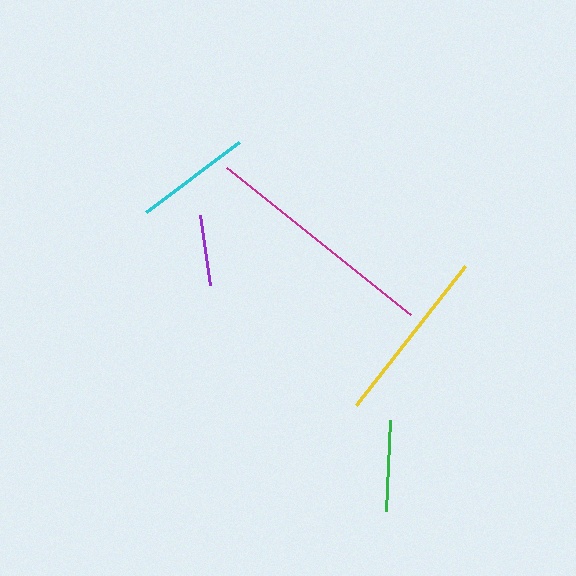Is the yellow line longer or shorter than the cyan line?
The yellow line is longer than the cyan line.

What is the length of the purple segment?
The purple segment is approximately 71 pixels long.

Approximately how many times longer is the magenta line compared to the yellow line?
The magenta line is approximately 1.3 times the length of the yellow line.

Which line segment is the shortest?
The purple line is the shortest at approximately 71 pixels.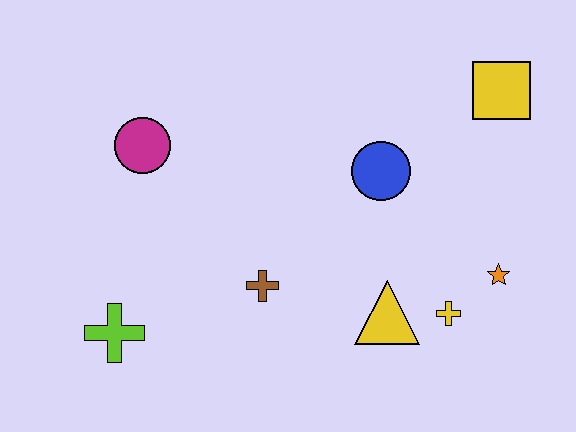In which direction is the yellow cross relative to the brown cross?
The yellow cross is to the right of the brown cross.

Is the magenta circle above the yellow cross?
Yes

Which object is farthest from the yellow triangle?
The magenta circle is farthest from the yellow triangle.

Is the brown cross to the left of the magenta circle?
No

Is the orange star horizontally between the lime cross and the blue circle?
No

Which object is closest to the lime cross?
The brown cross is closest to the lime cross.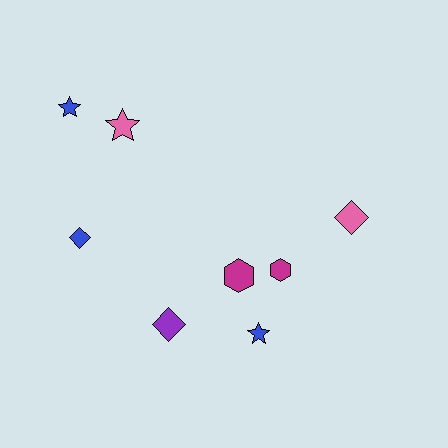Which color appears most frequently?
Blue, with 3 objects.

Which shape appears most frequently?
Diamond, with 3 objects.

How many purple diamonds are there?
There is 1 purple diamond.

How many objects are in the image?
There are 8 objects.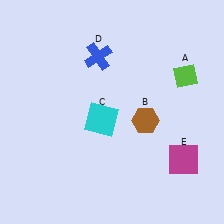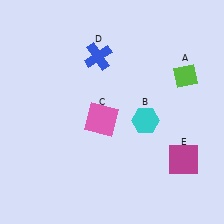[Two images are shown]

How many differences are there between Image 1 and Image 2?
There are 2 differences between the two images.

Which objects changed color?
B changed from brown to cyan. C changed from cyan to pink.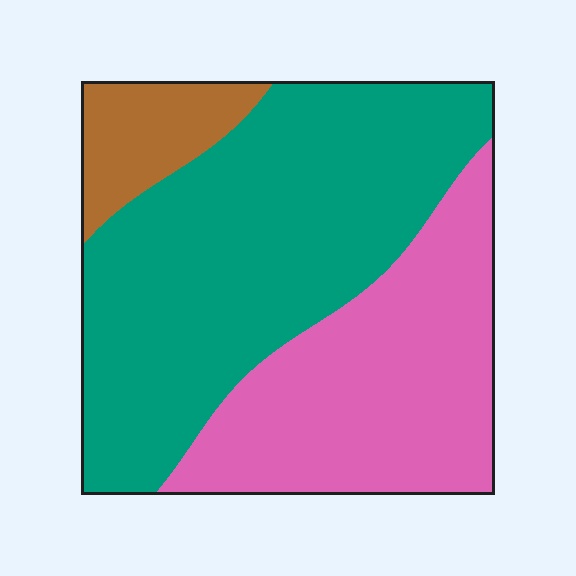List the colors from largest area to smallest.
From largest to smallest: teal, pink, brown.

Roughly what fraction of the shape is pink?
Pink takes up about three eighths (3/8) of the shape.